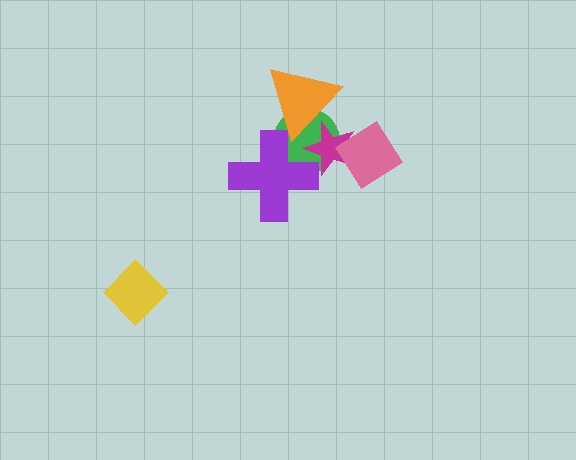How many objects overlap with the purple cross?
2 objects overlap with the purple cross.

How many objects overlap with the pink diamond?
1 object overlaps with the pink diamond.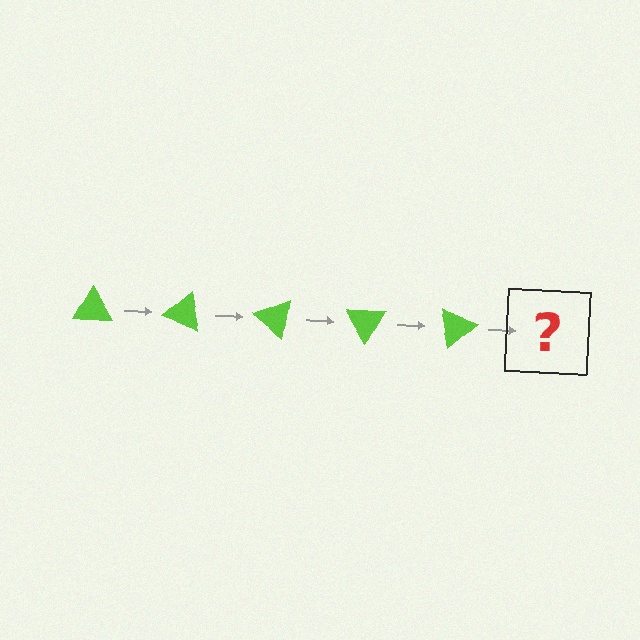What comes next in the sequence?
The next element should be a lime triangle rotated 100 degrees.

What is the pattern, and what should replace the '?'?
The pattern is that the triangle rotates 20 degrees each step. The '?' should be a lime triangle rotated 100 degrees.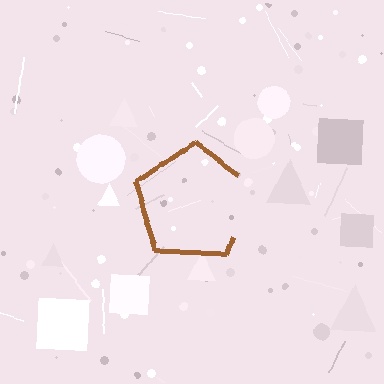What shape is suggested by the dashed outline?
The dashed outline suggests a pentagon.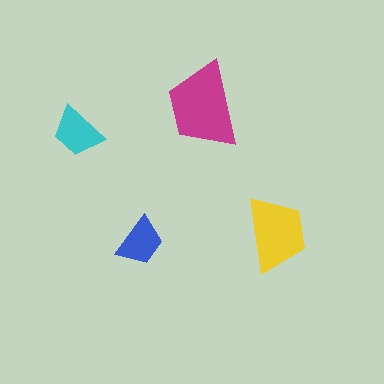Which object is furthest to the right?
The yellow trapezoid is rightmost.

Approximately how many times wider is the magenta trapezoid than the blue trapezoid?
About 1.5 times wider.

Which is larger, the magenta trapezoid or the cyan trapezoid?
The magenta one.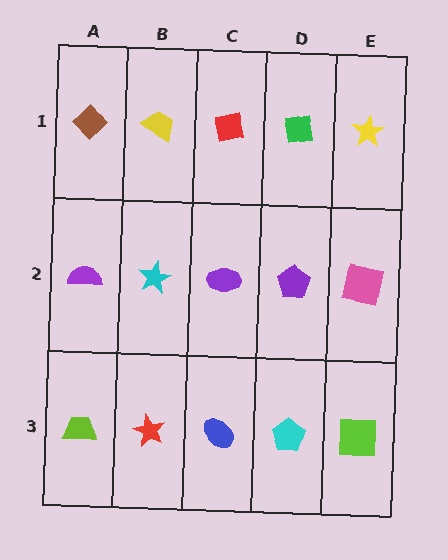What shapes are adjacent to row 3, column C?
A purple ellipse (row 2, column C), a red star (row 3, column B), a cyan pentagon (row 3, column D).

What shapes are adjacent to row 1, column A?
A purple semicircle (row 2, column A), a yellow trapezoid (row 1, column B).